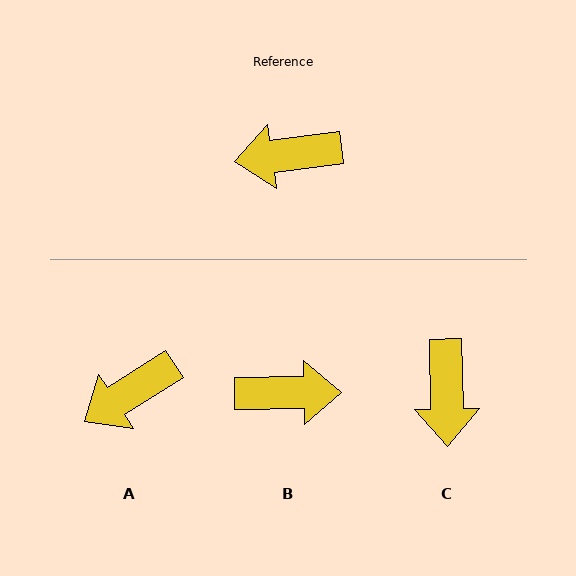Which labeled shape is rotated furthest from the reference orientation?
B, about 173 degrees away.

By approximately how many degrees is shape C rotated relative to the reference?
Approximately 84 degrees counter-clockwise.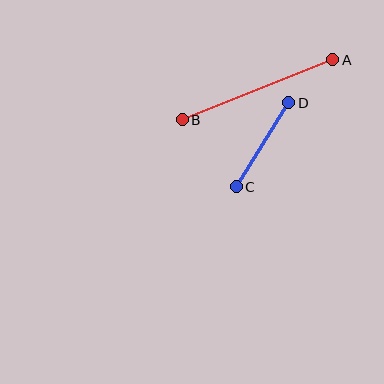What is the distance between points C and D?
The distance is approximately 99 pixels.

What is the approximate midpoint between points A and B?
The midpoint is at approximately (258, 90) pixels.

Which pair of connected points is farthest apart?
Points A and B are farthest apart.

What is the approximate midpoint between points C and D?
The midpoint is at approximately (263, 145) pixels.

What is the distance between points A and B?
The distance is approximately 162 pixels.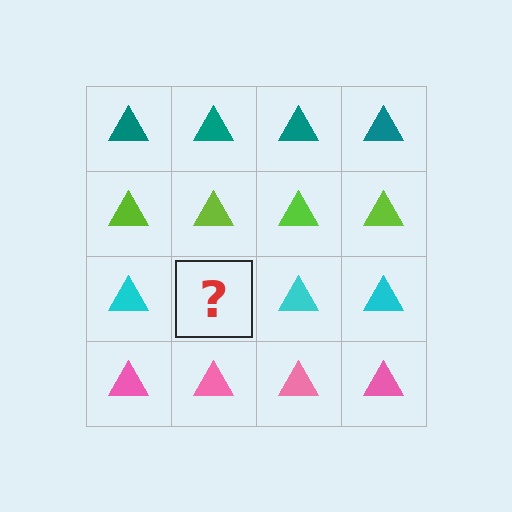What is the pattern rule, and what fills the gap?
The rule is that each row has a consistent color. The gap should be filled with a cyan triangle.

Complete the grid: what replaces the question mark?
The question mark should be replaced with a cyan triangle.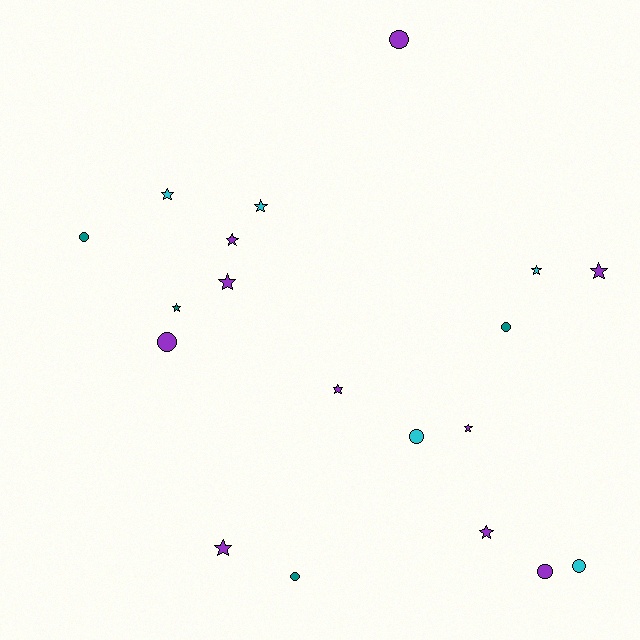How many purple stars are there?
There are 7 purple stars.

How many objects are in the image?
There are 19 objects.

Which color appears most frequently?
Purple, with 10 objects.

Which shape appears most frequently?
Star, with 11 objects.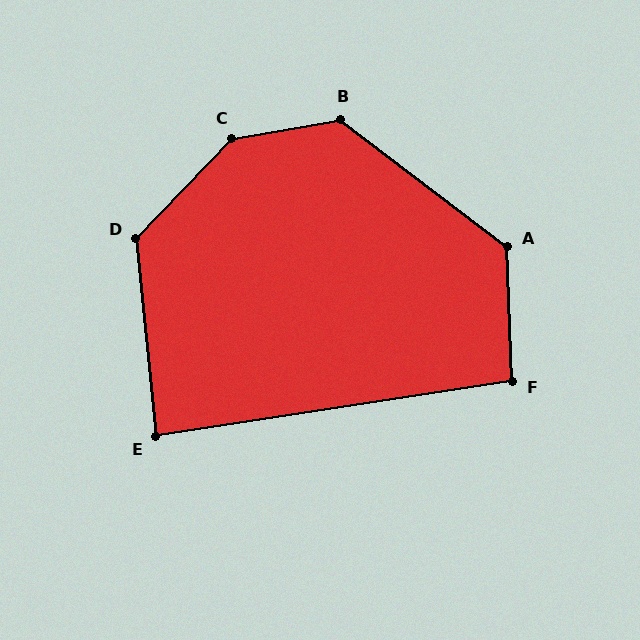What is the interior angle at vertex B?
Approximately 133 degrees (obtuse).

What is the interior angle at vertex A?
Approximately 129 degrees (obtuse).